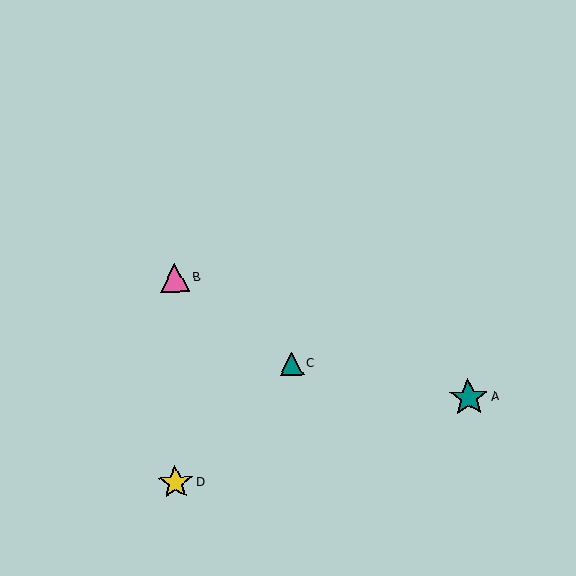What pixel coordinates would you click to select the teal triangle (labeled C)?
Click at (292, 364) to select the teal triangle C.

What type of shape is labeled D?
Shape D is a yellow star.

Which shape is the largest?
The teal star (labeled A) is the largest.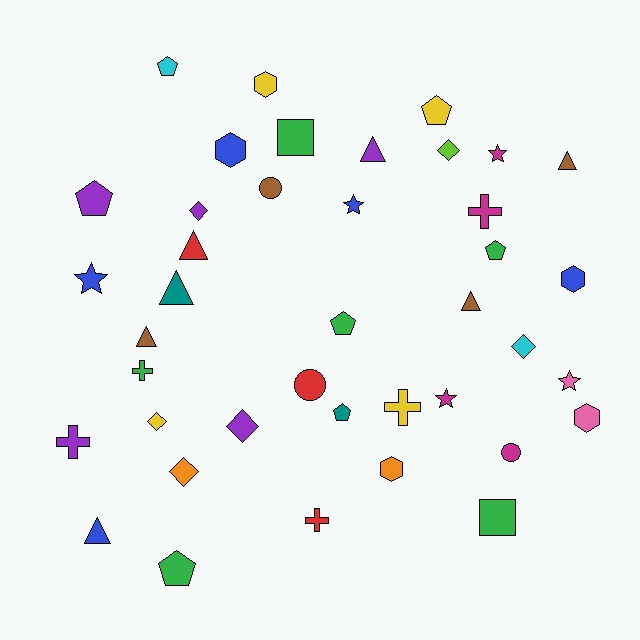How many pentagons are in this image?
There are 7 pentagons.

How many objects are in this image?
There are 40 objects.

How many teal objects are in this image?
There are 2 teal objects.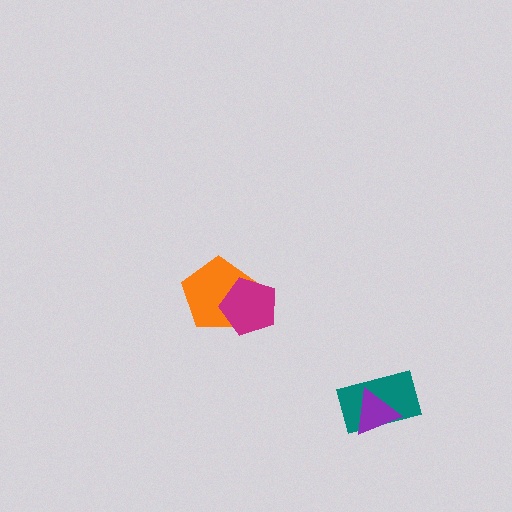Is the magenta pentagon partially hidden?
No, no other shape covers it.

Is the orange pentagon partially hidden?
Yes, it is partially covered by another shape.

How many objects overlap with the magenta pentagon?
1 object overlaps with the magenta pentagon.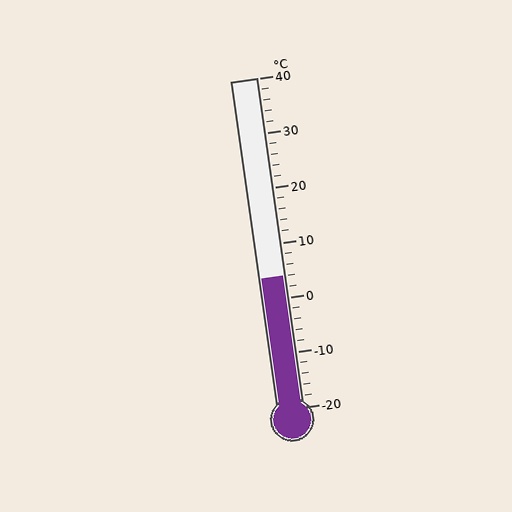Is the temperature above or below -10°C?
The temperature is above -10°C.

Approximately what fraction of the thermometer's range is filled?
The thermometer is filled to approximately 40% of its range.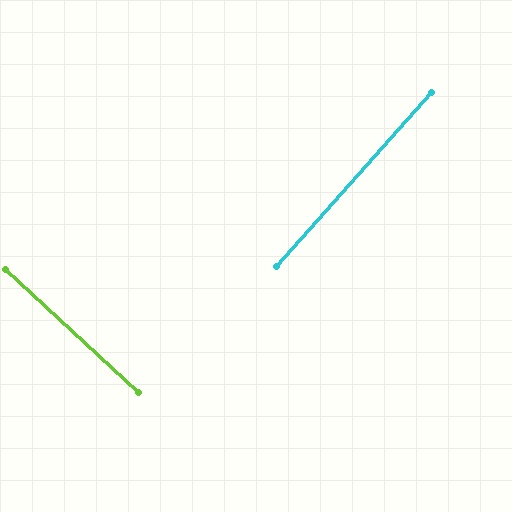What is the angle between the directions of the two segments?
Approximately 89 degrees.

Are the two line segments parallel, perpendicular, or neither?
Perpendicular — they meet at approximately 89°.